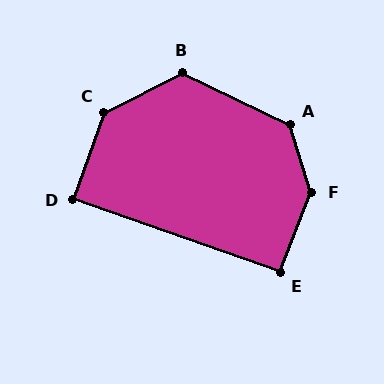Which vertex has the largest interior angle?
F, at approximately 142 degrees.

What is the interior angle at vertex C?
Approximately 136 degrees (obtuse).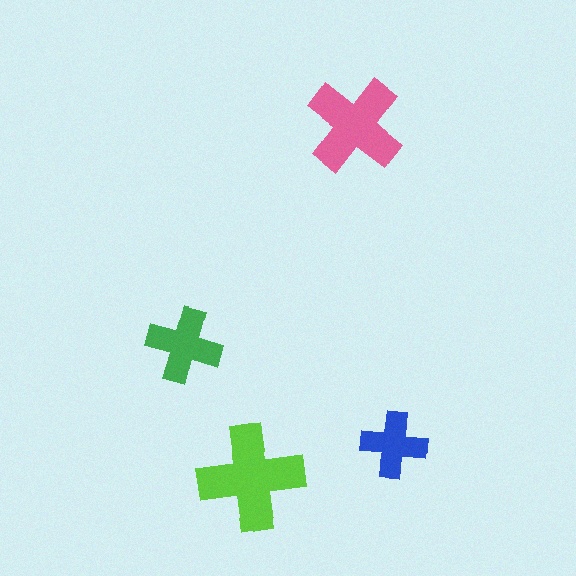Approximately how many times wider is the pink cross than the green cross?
About 1.5 times wider.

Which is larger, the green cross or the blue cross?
The green one.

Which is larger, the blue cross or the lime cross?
The lime one.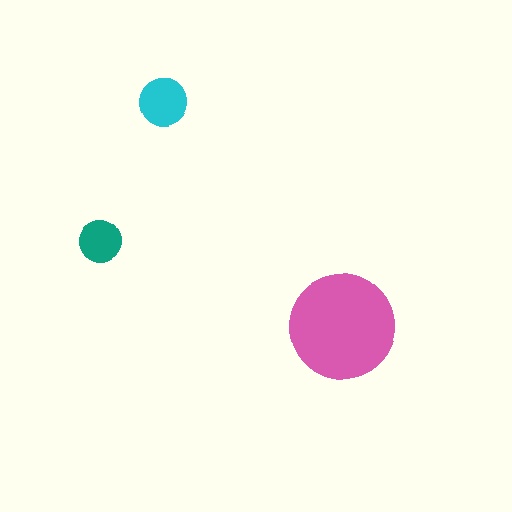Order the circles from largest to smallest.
the pink one, the cyan one, the teal one.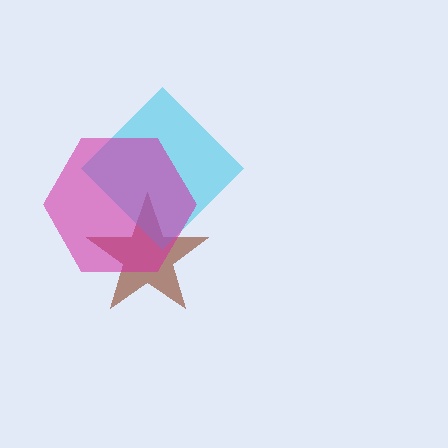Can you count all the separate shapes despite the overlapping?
Yes, there are 3 separate shapes.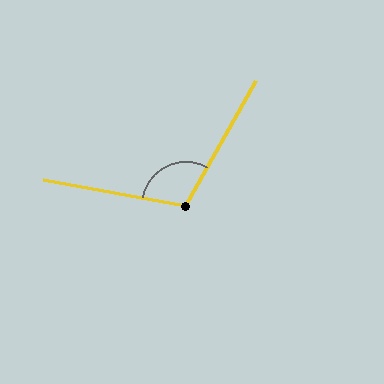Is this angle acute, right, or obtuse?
It is obtuse.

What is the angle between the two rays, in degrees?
Approximately 109 degrees.